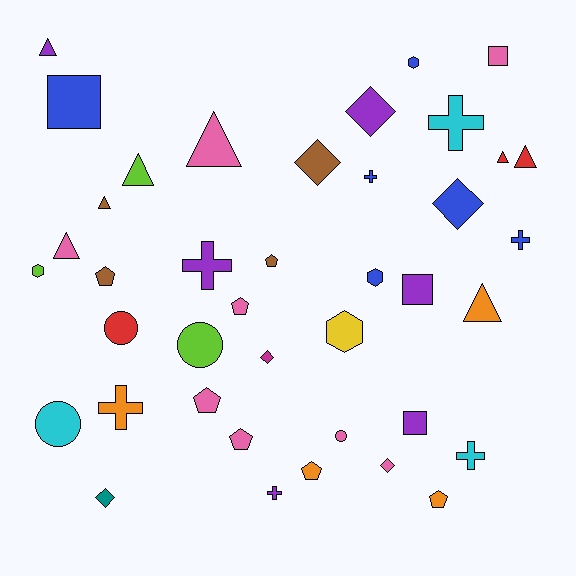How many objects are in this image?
There are 40 objects.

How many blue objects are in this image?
There are 6 blue objects.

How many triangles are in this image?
There are 8 triangles.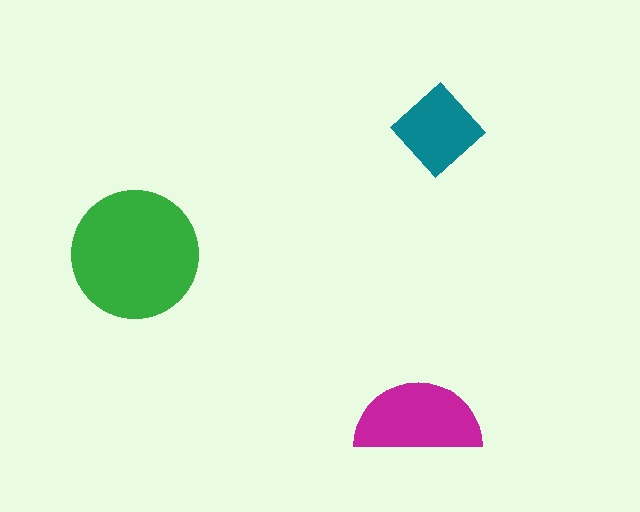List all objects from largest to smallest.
The green circle, the magenta semicircle, the teal diamond.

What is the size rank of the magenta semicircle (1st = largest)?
2nd.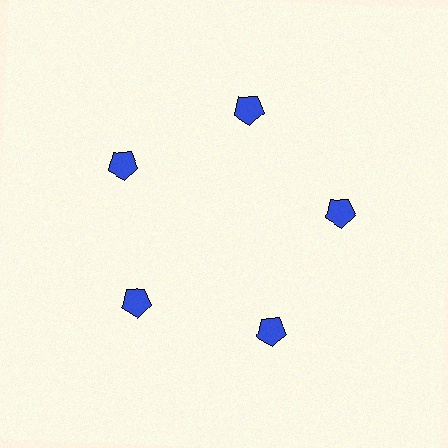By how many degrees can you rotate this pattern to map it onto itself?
The pattern maps onto itself every 72 degrees of rotation.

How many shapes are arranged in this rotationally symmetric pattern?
There are 5 shapes, arranged in 5 groups of 1.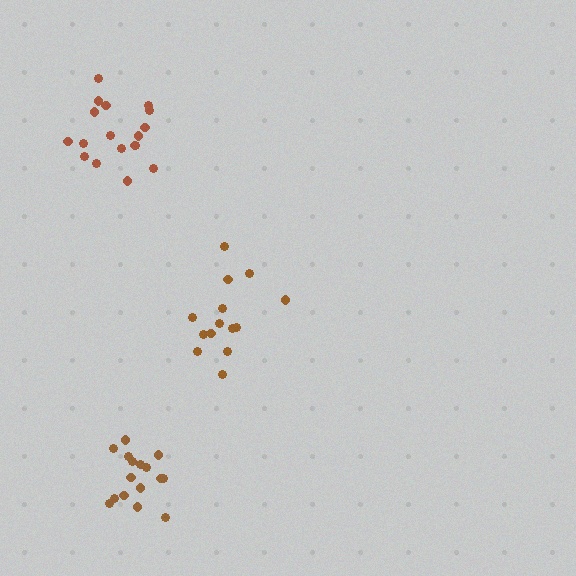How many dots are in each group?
Group 1: 14 dots, Group 2: 16 dots, Group 3: 18 dots (48 total).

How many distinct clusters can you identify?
There are 3 distinct clusters.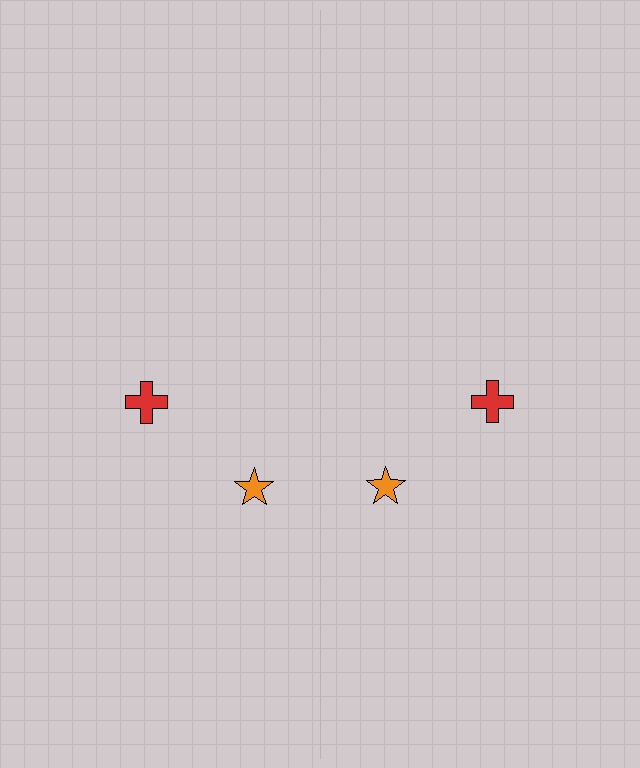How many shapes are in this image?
There are 4 shapes in this image.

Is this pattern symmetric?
Yes, this pattern has bilateral (reflection) symmetry.